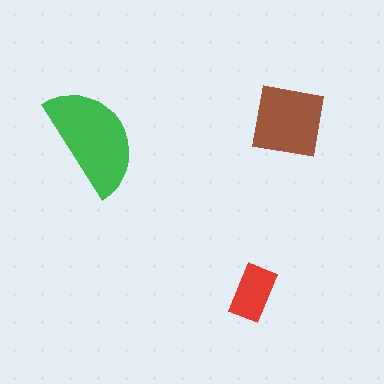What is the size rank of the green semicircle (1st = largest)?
1st.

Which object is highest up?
The brown square is topmost.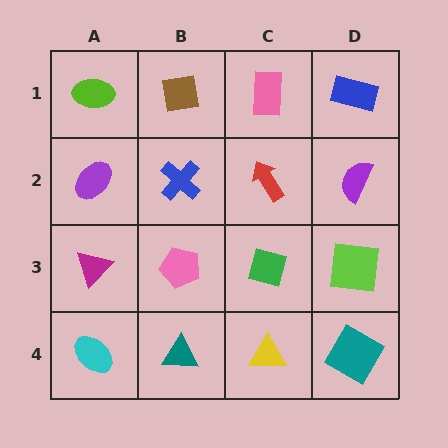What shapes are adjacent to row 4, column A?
A magenta triangle (row 3, column A), a teal triangle (row 4, column B).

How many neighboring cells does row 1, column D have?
2.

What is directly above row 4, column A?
A magenta triangle.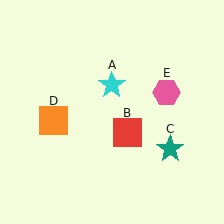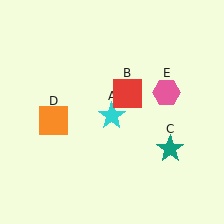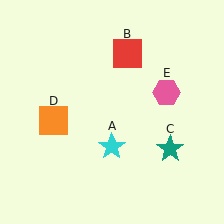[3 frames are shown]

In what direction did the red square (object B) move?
The red square (object B) moved up.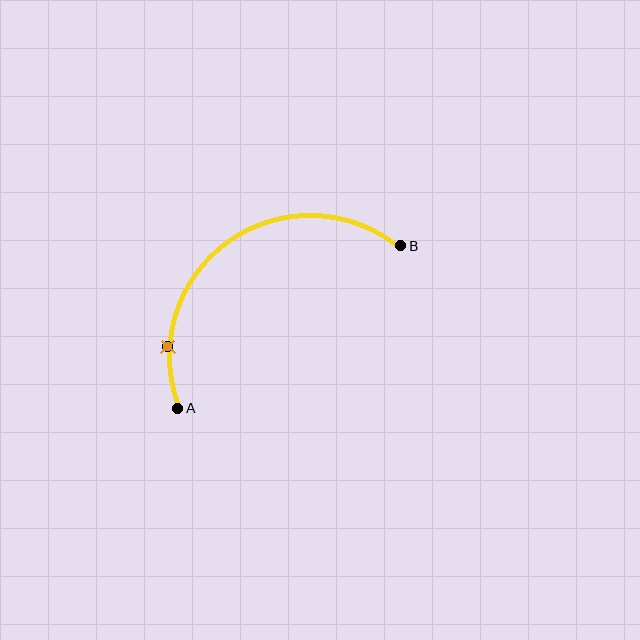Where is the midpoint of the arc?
The arc midpoint is the point on the curve farthest from the straight line joining A and B. It sits above and to the left of that line.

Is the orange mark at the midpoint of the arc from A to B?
No. The orange mark lies on the arc but is closer to endpoint A. The arc midpoint would be at the point on the curve equidistant along the arc from both A and B.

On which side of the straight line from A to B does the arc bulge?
The arc bulges above and to the left of the straight line connecting A and B.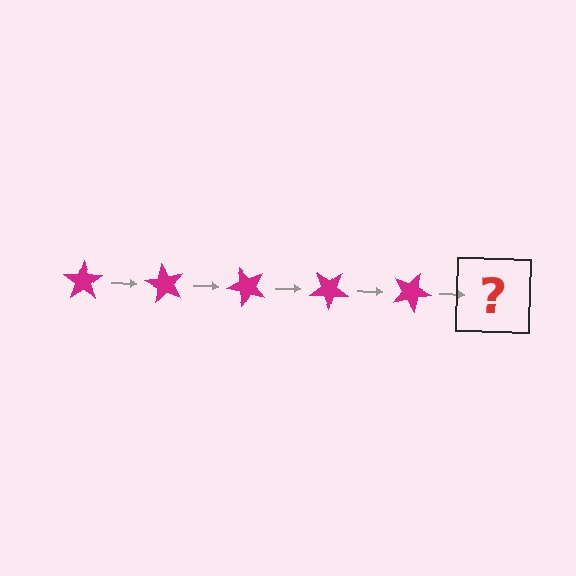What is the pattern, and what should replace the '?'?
The pattern is that the star rotates 60 degrees each step. The '?' should be a magenta star rotated 300 degrees.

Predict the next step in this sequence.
The next step is a magenta star rotated 300 degrees.